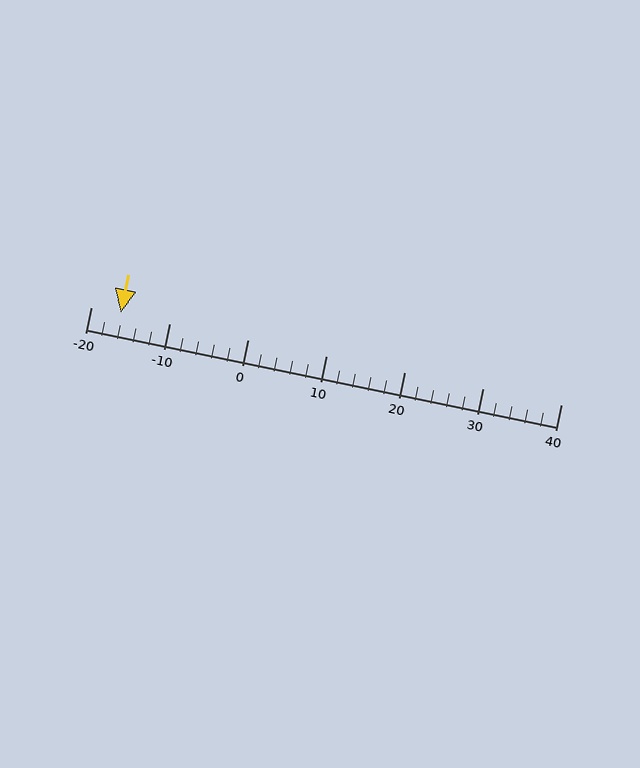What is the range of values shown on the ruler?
The ruler shows values from -20 to 40.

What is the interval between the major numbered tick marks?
The major tick marks are spaced 10 units apart.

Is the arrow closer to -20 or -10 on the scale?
The arrow is closer to -20.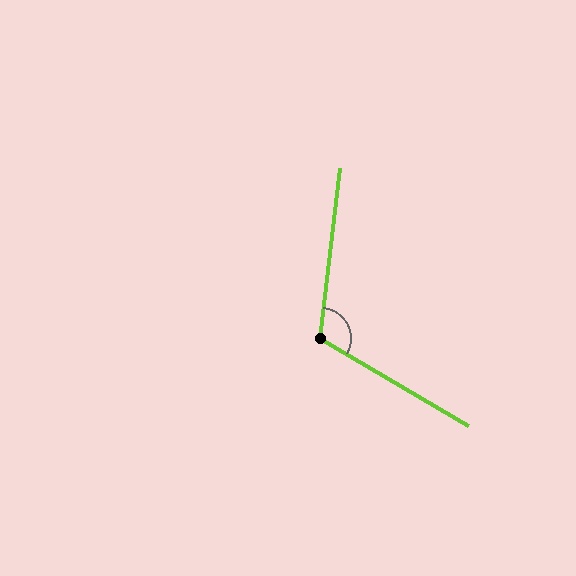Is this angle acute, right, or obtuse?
It is obtuse.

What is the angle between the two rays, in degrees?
Approximately 114 degrees.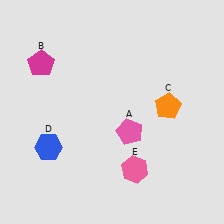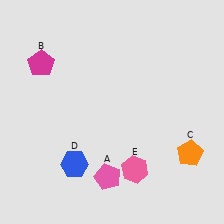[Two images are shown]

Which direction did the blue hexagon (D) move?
The blue hexagon (D) moved right.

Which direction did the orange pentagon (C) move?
The orange pentagon (C) moved down.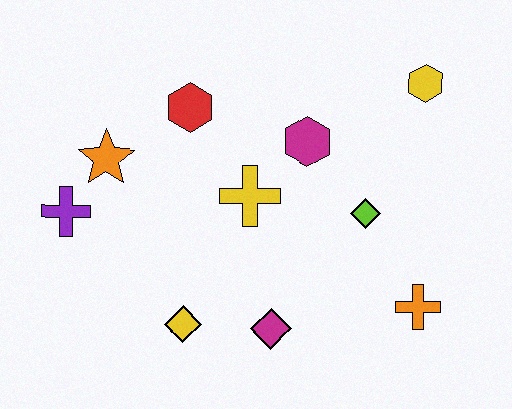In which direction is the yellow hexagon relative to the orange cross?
The yellow hexagon is above the orange cross.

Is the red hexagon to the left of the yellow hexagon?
Yes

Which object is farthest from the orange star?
The orange cross is farthest from the orange star.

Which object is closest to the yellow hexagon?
The magenta hexagon is closest to the yellow hexagon.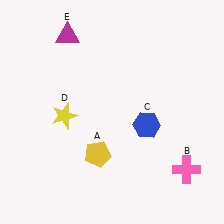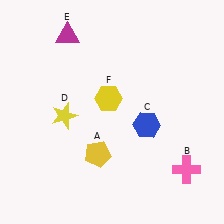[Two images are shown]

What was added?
A yellow hexagon (F) was added in Image 2.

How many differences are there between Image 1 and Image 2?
There is 1 difference between the two images.